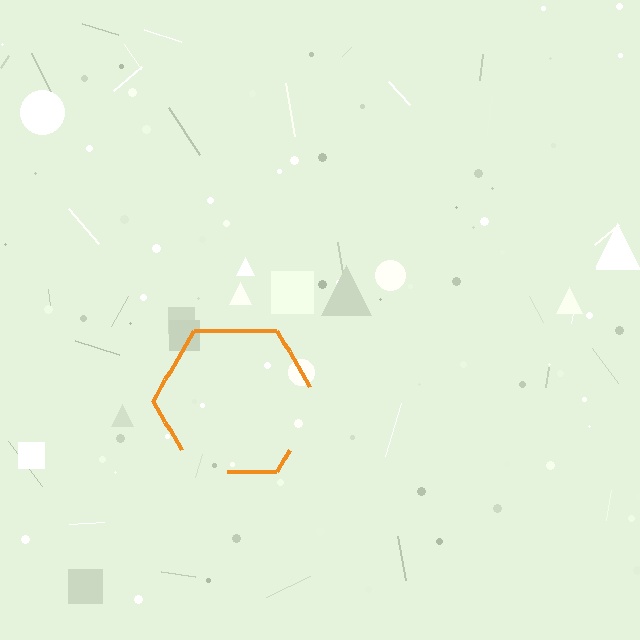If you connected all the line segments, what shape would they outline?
They would outline a hexagon.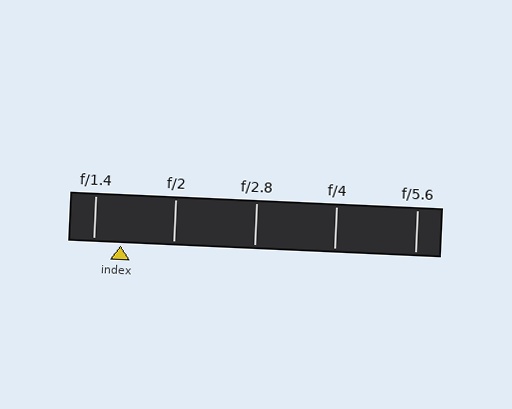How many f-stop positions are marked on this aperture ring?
There are 5 f-stop positions marked.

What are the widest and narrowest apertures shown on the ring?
The widest aperture shown is f/1.4 and the narrowest is f/5.6.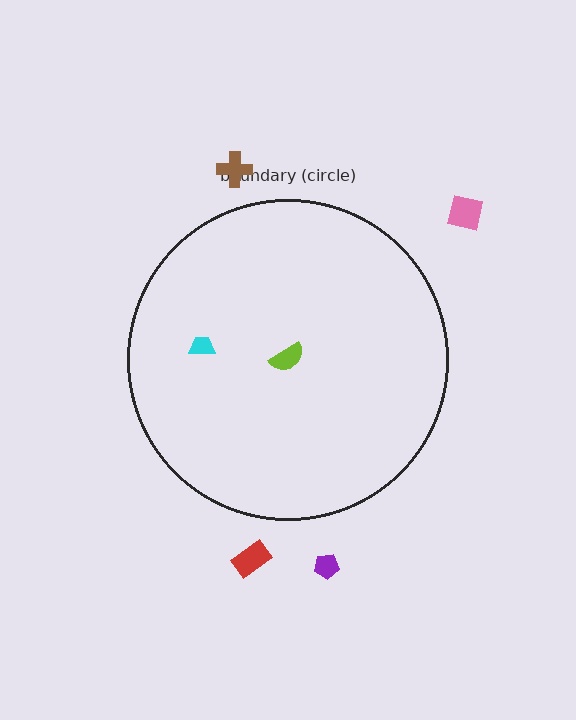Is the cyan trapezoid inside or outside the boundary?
Inside.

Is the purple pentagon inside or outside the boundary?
Outside.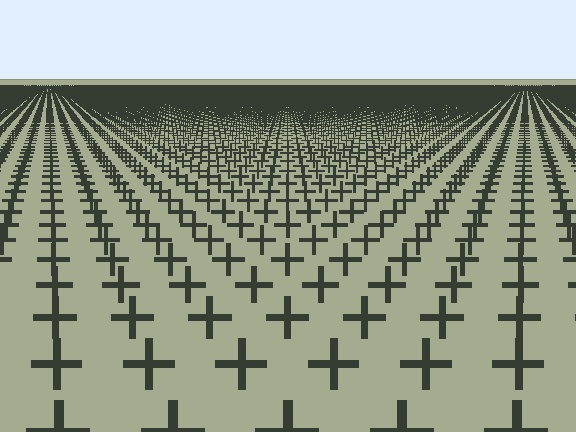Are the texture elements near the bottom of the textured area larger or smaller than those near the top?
Larger. Near the bottom, elements are closer to the viewer and appear at a bigger on-screen size.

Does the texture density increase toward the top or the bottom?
Density increases toward the top.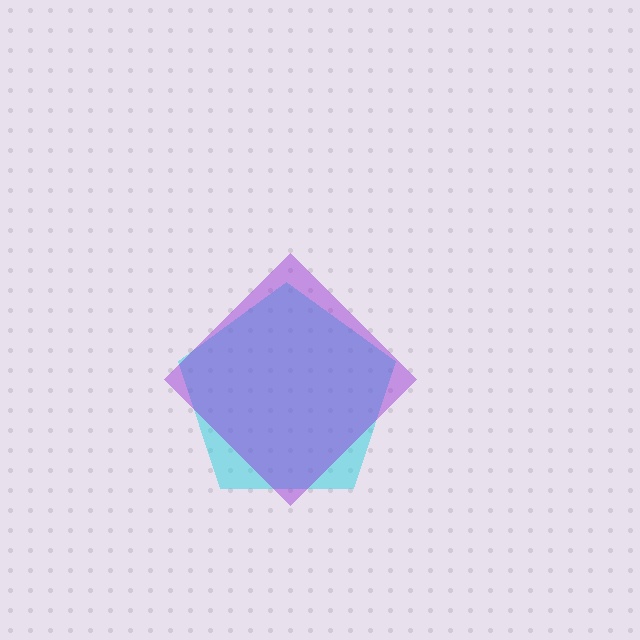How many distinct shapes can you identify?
There are 2 distinct shapes: a cyan pentagon, a purple diamond.